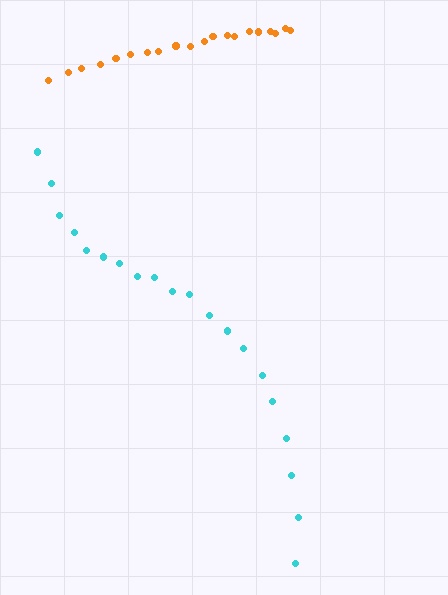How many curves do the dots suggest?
There are 2 distinct paths.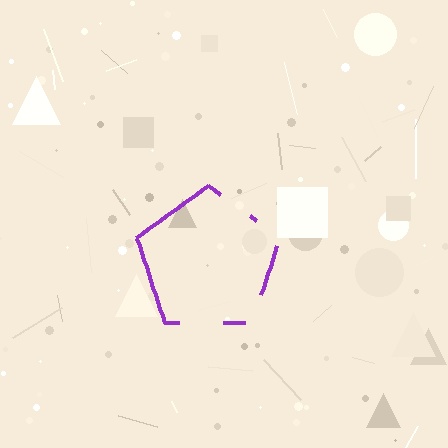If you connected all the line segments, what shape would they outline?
They would outline a pentagon.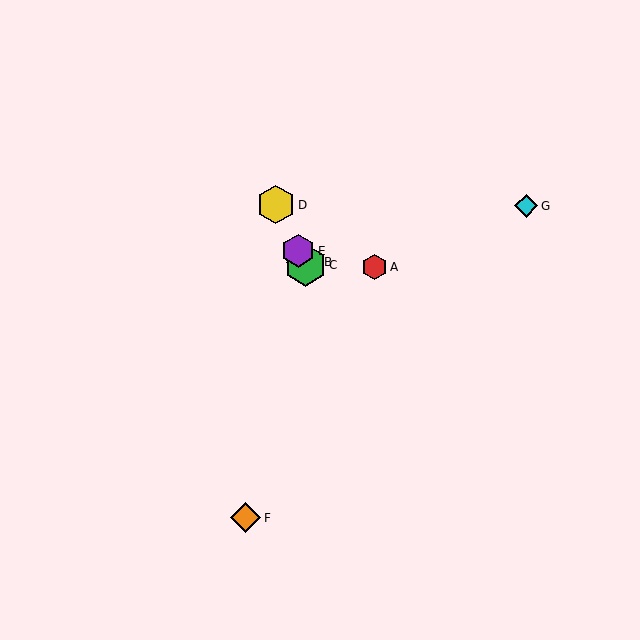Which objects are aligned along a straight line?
Objects B, C, D, E are aligned along a straight line.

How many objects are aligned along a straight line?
4 objects (B, C, D, E) are aligned along a straight line.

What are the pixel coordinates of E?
Object E is at (298, 251).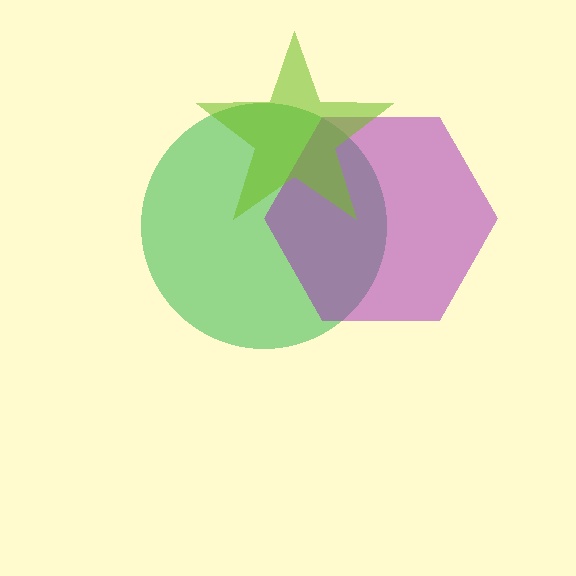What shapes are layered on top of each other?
The layered shapes are: a green circle, a purple hexagon, a lime star.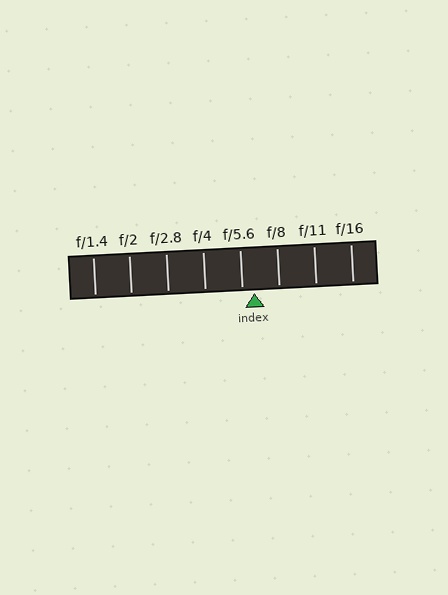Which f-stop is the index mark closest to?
The index mark is closest to f/5.6.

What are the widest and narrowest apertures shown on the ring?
The widest aperture shown is f/1.4 and the narrowest is f/16.